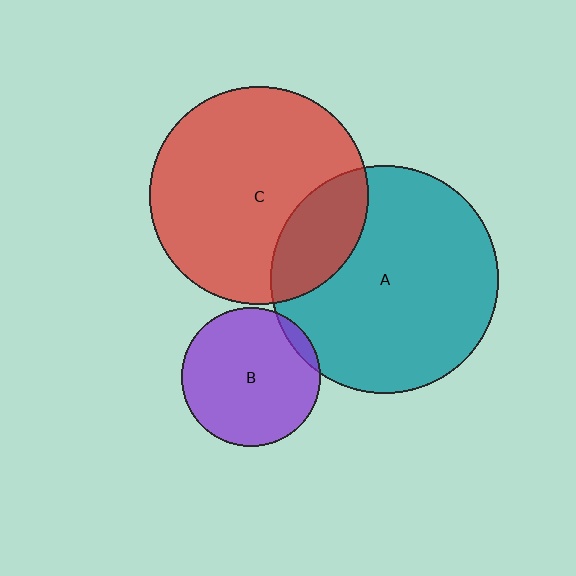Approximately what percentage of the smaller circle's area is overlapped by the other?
Approximately 20%.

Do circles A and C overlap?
Yes.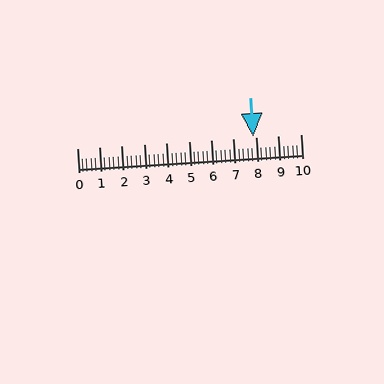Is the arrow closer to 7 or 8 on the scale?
The arrow is closer to 8.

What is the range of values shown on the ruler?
The ruler shows values from 0 to 10.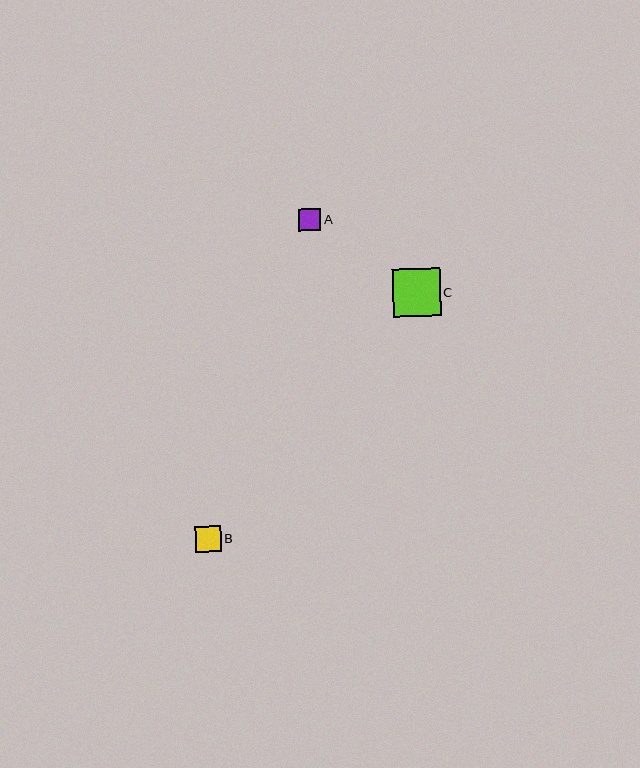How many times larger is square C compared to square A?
Square C is approximately 2.1 times the size of square A.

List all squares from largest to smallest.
From largest to smallest: C, B, A.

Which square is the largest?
Square C is the largest with a size of approximately 48 pixels.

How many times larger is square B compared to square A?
Square B is approximately 1.1 times the size of square A.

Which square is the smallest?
Square A is the smallest with a size of approximately 23 pixels.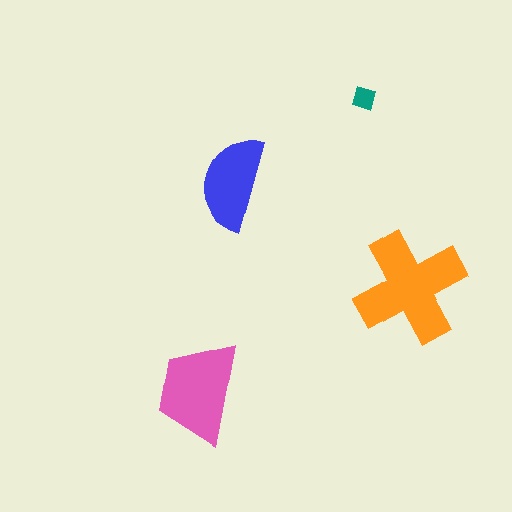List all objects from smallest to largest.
The teal diamond, the blue semicircle, the pink trapezoid, the orange cross.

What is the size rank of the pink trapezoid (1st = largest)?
2nd.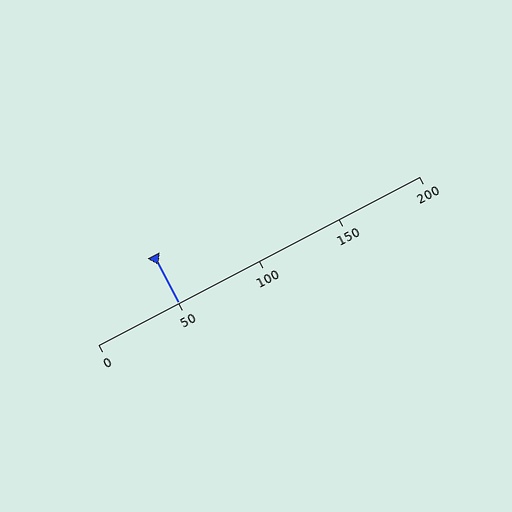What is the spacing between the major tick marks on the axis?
The major ticks are spaced 50 apart.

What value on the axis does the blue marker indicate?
The marker indicates approximately 50.